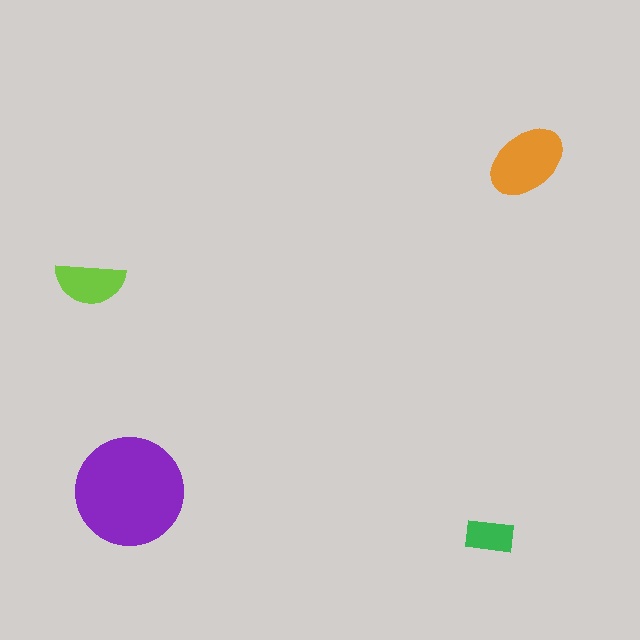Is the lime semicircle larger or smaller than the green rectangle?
Larger.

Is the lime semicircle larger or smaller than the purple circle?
Smaller.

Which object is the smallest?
The green rectangle.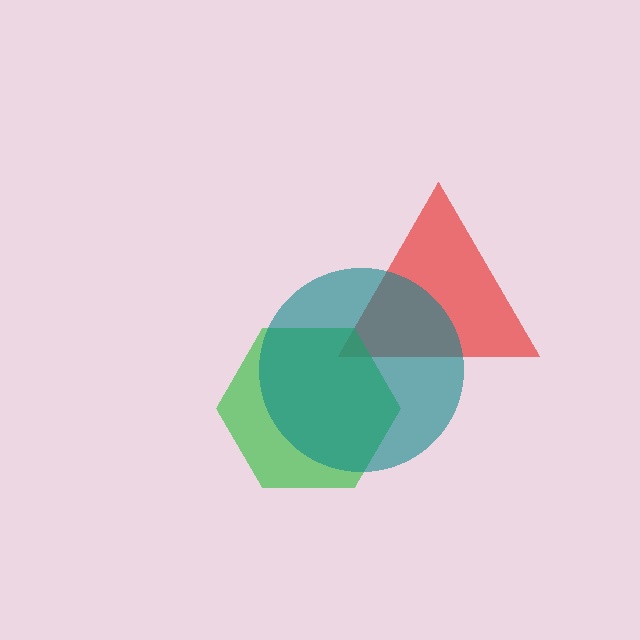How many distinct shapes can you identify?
There are 3 distinct shapes: a red triangle, a green hexagon, a teal circle.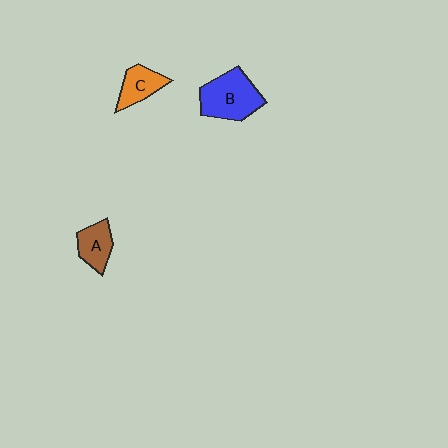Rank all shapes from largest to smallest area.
From largest to smallest: B (blue), C (orange), A (brown).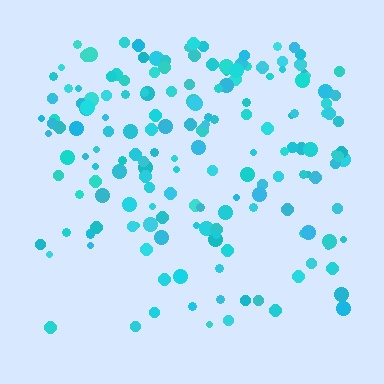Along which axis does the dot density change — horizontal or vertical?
Vertical.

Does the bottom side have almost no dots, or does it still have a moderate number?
Still a moderate number, just noticeably fewer than the top.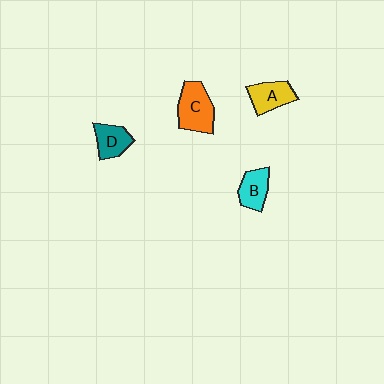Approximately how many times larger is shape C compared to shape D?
Approximately 1.5 times.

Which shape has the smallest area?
Shape B (cyan).